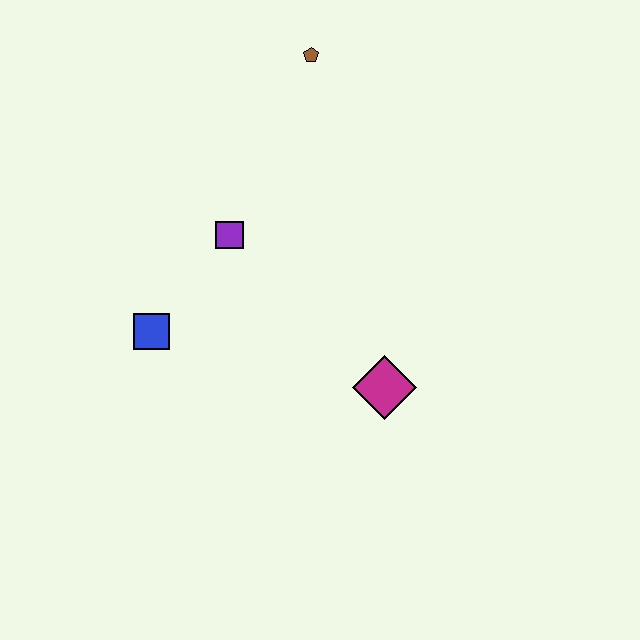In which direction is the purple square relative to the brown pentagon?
The purple square is below the brown pentagon.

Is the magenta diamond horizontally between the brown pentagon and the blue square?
No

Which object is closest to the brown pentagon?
The purple square is closest to the brown pentagon.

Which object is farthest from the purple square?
The magenta diamond is farthest from the purple square.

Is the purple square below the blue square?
No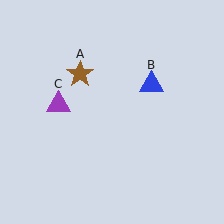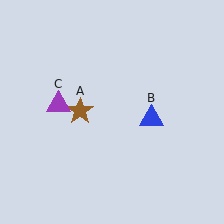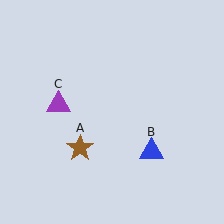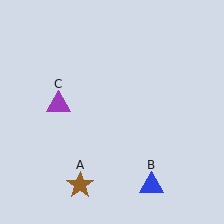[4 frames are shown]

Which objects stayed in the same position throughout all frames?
Purple triangle (object C) remained stationary.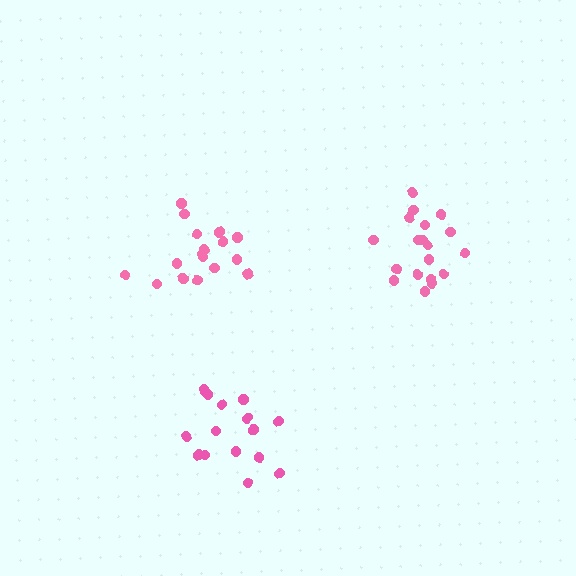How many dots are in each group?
Group 1: 17 dots, Group 2: 17 dots, Group 3: 19 dots (53 total).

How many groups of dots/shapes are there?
There are 3 groups.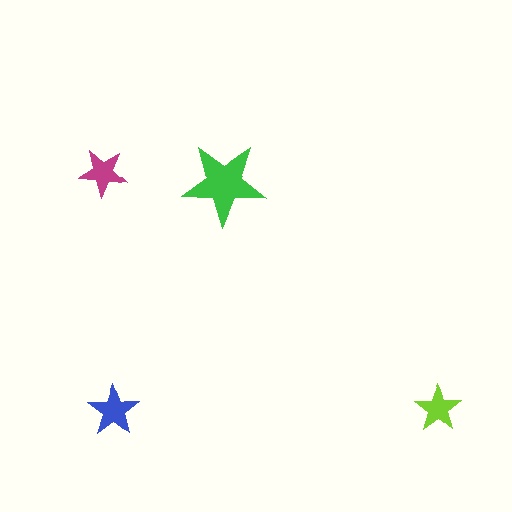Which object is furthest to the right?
The lime star is rightmost.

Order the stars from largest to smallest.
the green one, the blue one, the magenta one, the lime one.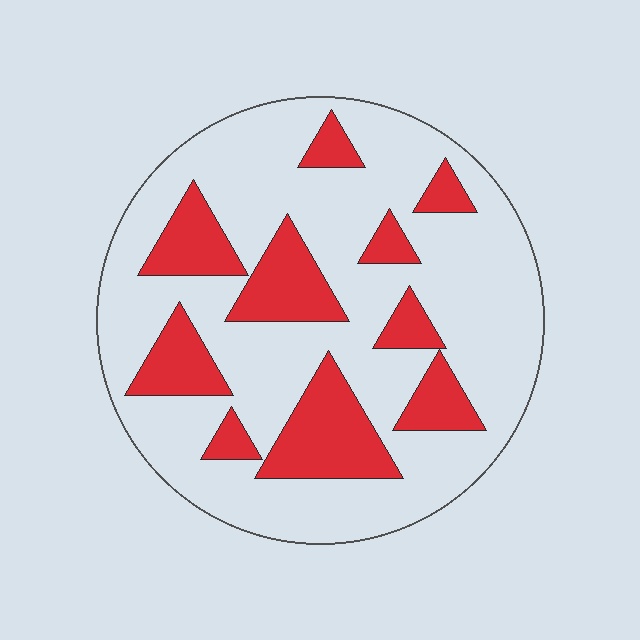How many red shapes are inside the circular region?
10.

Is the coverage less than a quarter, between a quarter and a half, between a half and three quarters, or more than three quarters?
Between a quarter and a half.